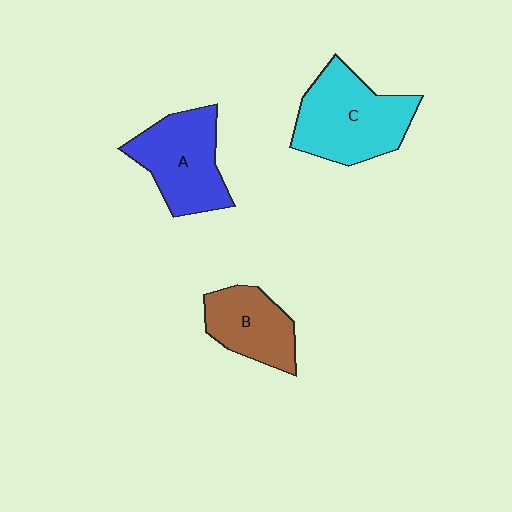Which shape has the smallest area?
Shape B (brown).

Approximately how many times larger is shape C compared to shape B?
Approximately 1.5 times.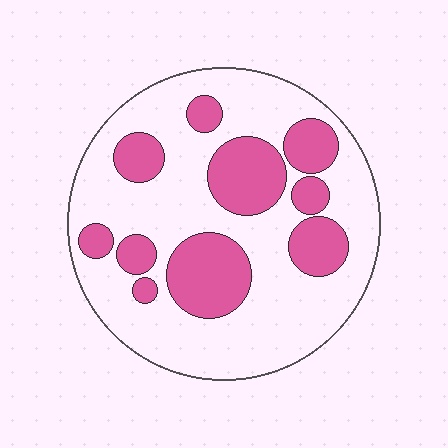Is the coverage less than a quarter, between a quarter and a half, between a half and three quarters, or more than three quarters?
Between a quarter and a half.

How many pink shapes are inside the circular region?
10.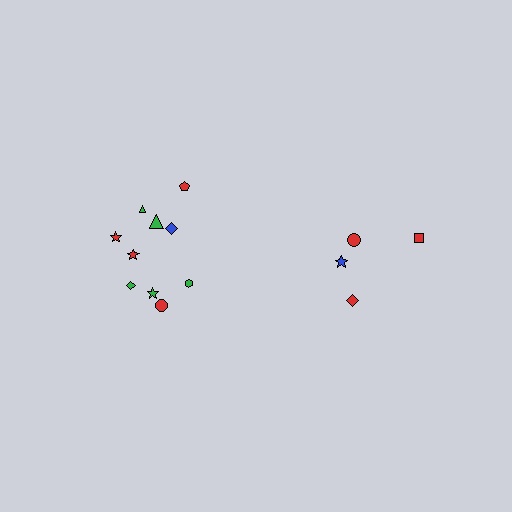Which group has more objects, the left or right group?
The left group.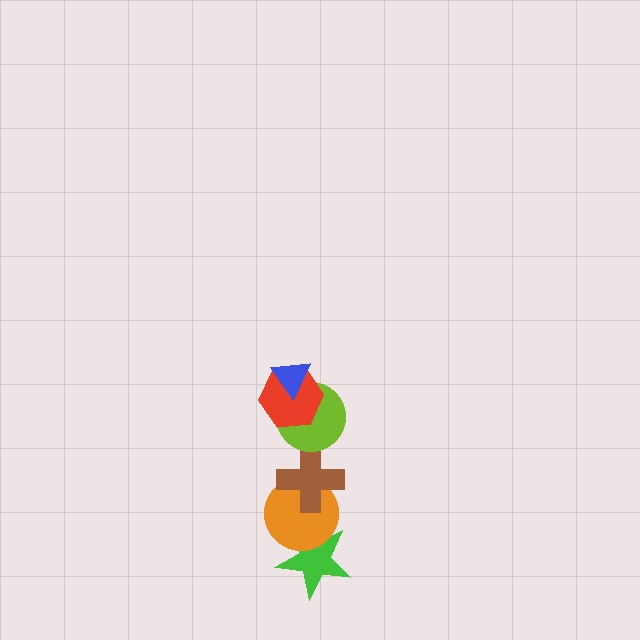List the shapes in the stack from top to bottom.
From top to bottom: the blue triangle, the red hexagon, the lime circle, the brown cross, the orange circle, the green star.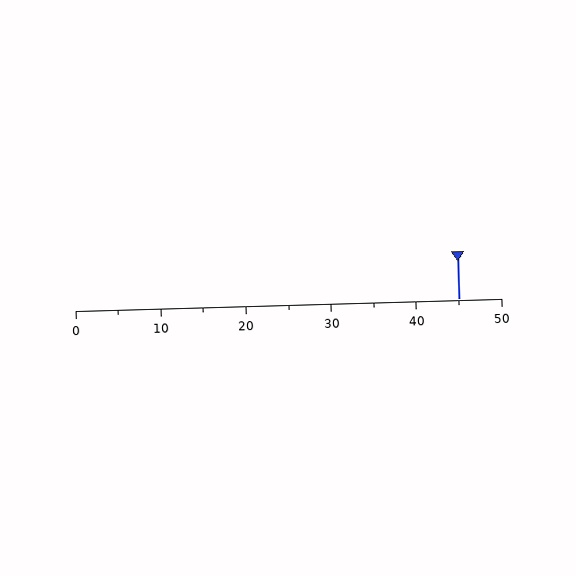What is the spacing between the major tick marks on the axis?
The major ticks are spaced 10 apart.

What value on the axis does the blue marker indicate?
The marker indicates approximately 45.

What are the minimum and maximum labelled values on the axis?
The axis runs from 0 to 50.